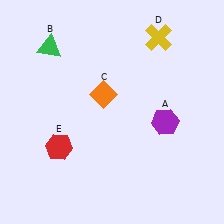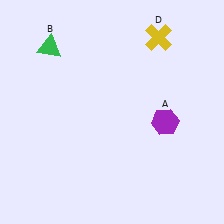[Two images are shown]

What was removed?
The orange diamond (C), the red hexagon (E) were removed in Image 2.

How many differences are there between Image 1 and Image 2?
There are 2 differences between the two images.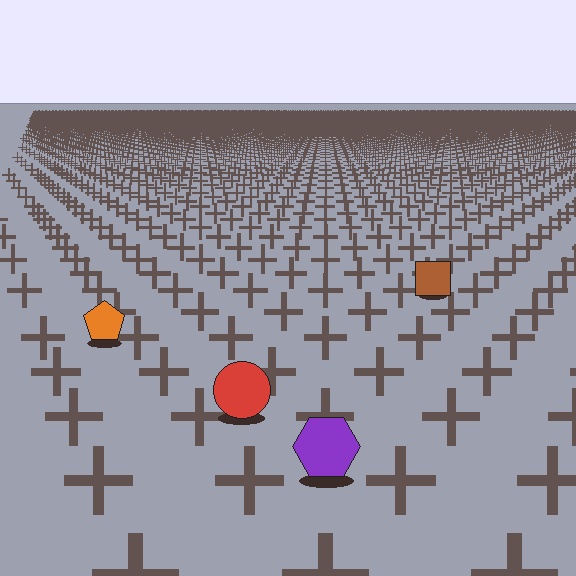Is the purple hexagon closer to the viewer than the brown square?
Yes. The purple hexagon is closer — you can tell from the texture gradient: the ground texture is coarser near it.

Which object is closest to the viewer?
The purple hexagon is closest. The texture marks near it are larger and more spread out.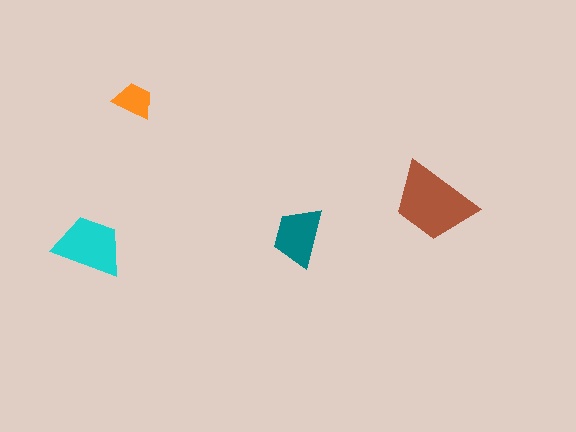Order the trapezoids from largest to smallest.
the brown one, the cyan one, the teal one, the orange one.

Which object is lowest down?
The cyan trapezoid is bottommost.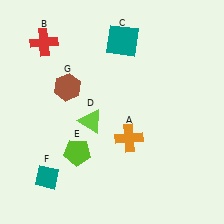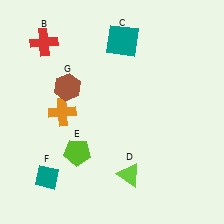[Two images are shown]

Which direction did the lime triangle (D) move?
The lime triangle (D) moved down.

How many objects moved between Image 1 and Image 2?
2 objects moved between the two images.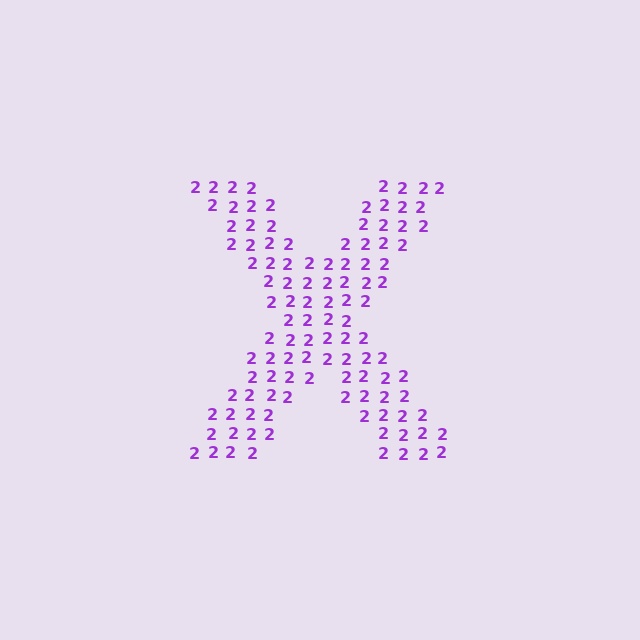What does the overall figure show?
The overall figure shows the letter X.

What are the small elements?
The small elements are digit 2's.